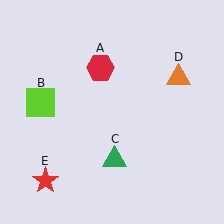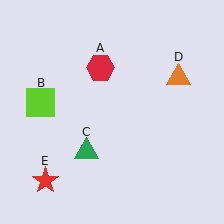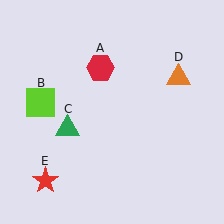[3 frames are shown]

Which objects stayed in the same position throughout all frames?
Red hexagon (object A) and lime square (object B) and orange triangle (object D) and red star (object E) remained stationary.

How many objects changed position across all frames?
1 object changed position: green triangle (object C).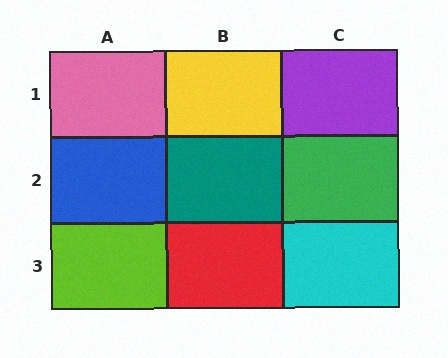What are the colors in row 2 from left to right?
Blue, teal, green.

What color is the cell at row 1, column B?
Yellow.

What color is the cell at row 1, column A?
Pink.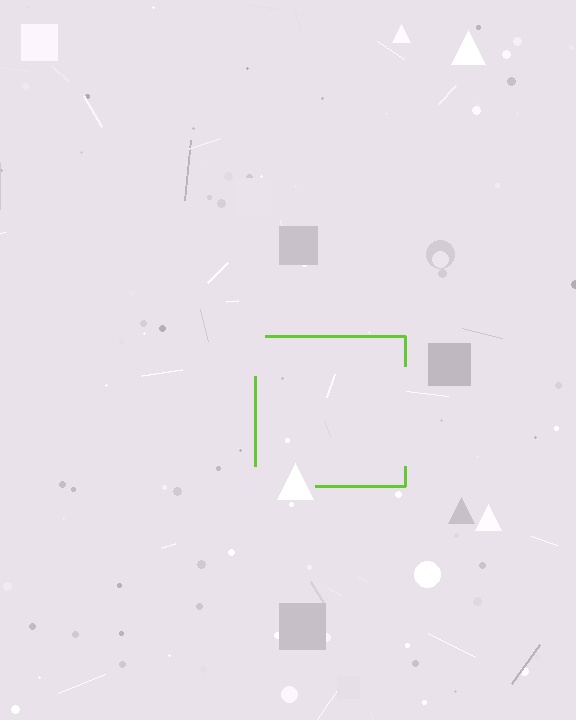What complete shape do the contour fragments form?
The contour fragments form a square.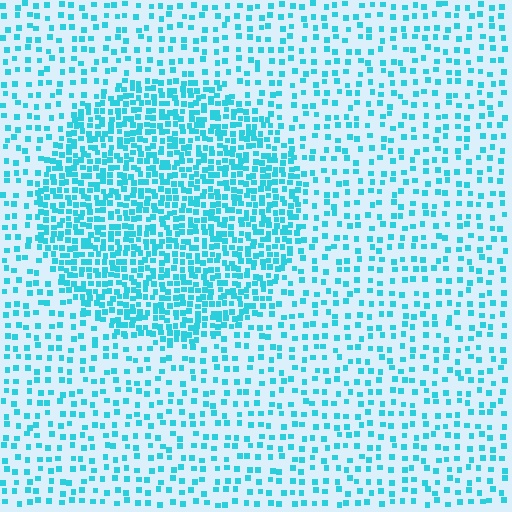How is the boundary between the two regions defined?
The boundary is defined by a change in element density (approximately 2.4x ratio). All elements are the same color, size, and shape.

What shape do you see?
I see a circle.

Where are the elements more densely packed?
The elements are more densely packed inside the circle boundary.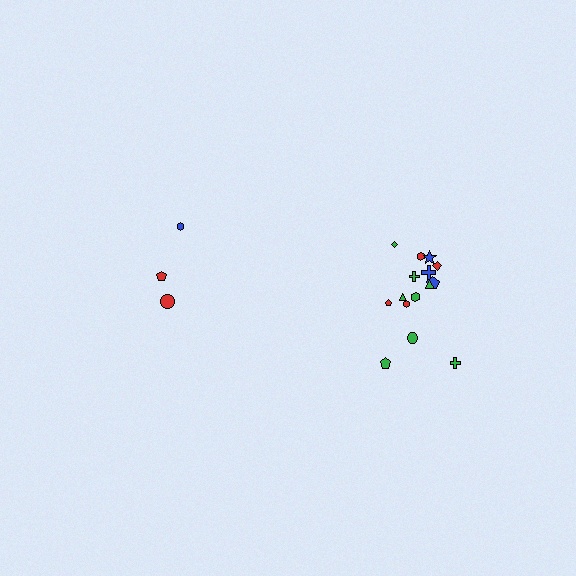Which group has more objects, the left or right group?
The right group.